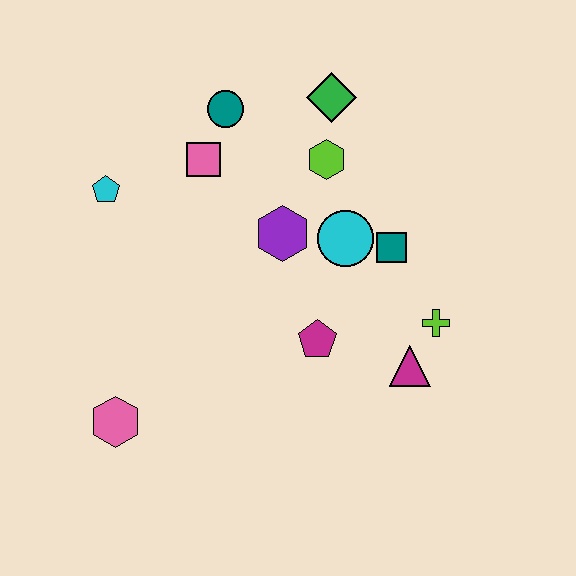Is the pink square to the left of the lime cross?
Yes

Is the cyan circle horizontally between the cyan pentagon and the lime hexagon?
No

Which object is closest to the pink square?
The teal circle is closest to the pink square.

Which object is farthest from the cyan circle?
The pink hexagon is farthest from the cyan circle.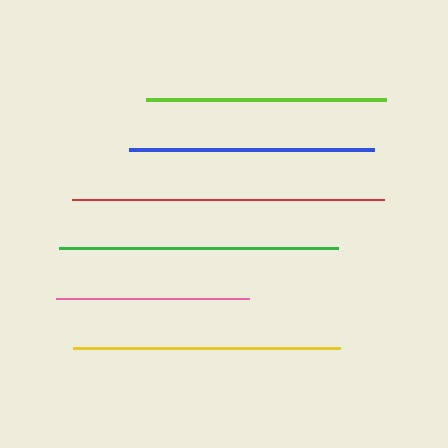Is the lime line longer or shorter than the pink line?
The lime line is longer than the pink line.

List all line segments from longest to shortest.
From longest to shortest: red, green, yellow, blue, lime, pink.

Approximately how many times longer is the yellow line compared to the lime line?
The yellow line is approximately 1.1 times the length of the lime line.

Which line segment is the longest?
The red line is the longest at approximately 312 pixels.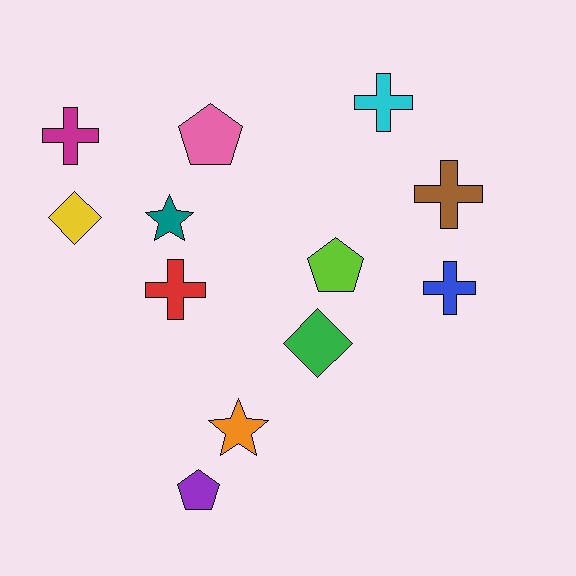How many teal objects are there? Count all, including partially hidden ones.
There is 1 teal object.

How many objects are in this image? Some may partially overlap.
There are 12 objects.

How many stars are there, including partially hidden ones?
There are 2 stars.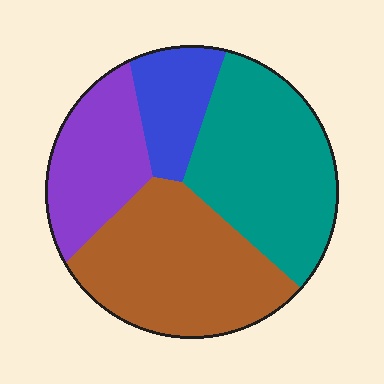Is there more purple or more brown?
Brown.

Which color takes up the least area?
Blue, at roughly 15%.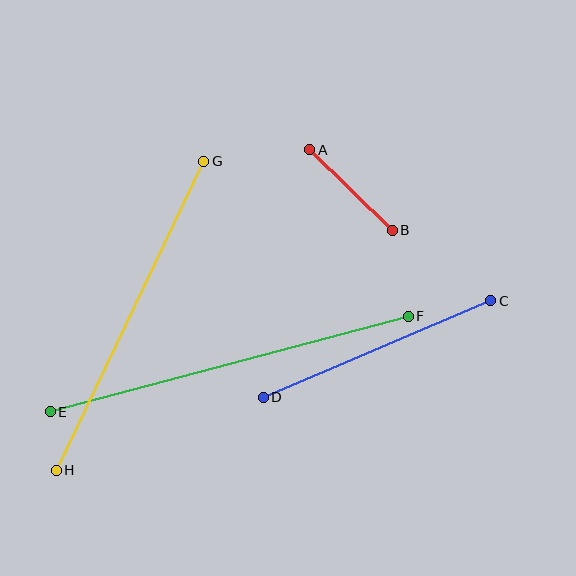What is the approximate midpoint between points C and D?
The midpoint is at approximately (377, 349) pixels.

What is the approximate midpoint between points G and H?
The midpoint is at approximately (130, 316) pixels.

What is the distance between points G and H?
The distance is approximately 342 pixels.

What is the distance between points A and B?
The distance is approximately 116 pixels.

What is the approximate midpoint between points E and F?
The midpoint is at approximately (229, 364) pixels.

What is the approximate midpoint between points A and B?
The midpoint is at approximately (351, 190) pixels.